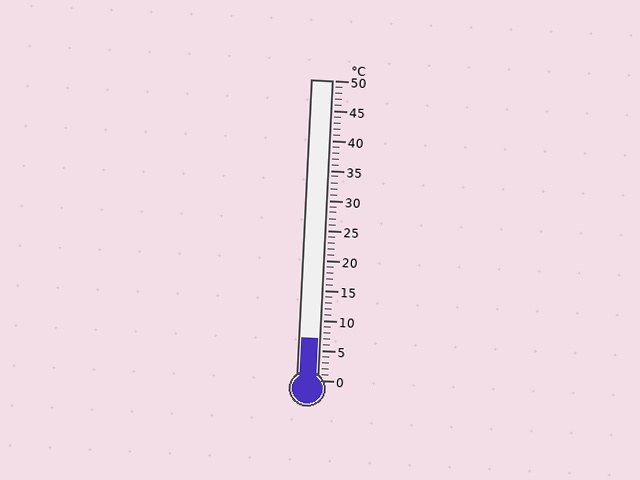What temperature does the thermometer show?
The thermometer shows approximately 7°C.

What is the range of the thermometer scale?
The thermometer scale ranges from 0°C to 50°C.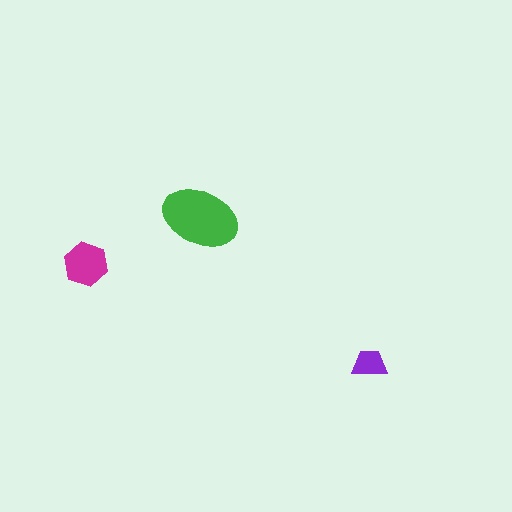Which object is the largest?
The green ellipse.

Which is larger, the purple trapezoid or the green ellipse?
The green ellipse.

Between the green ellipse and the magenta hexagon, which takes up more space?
The green ellipse.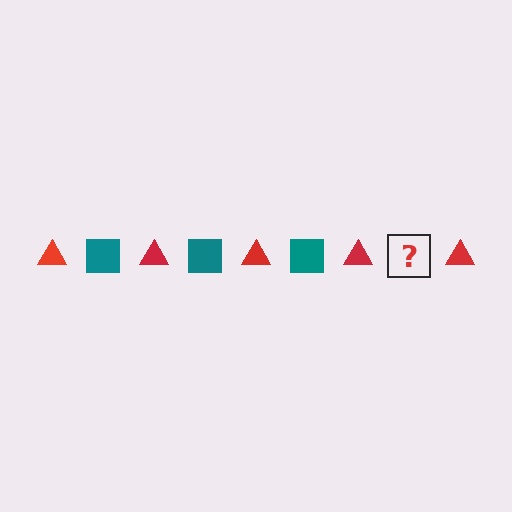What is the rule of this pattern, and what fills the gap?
The rule is that the pattern alternates between red triangle and teal square. The gap should be filled with a teal square.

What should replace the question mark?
The question mark should be replaced with a teal square.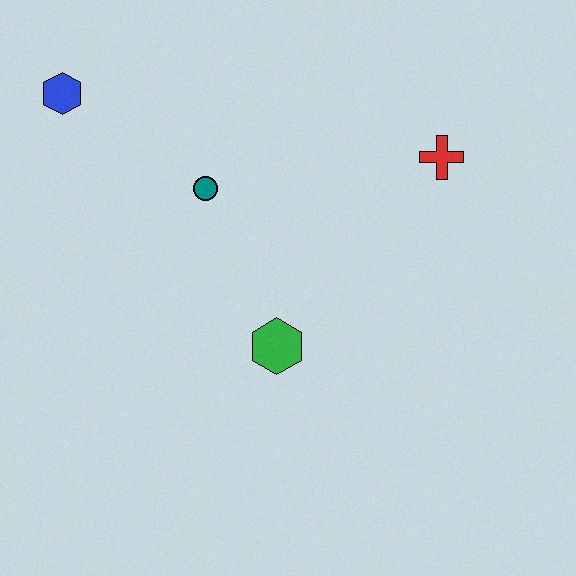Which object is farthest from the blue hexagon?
The red cross is farthest from the blue hexagon.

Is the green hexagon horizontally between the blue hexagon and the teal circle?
No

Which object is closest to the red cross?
The teal circle is closest to the red cross.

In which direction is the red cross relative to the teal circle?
The red cross is to the right of the teal circle.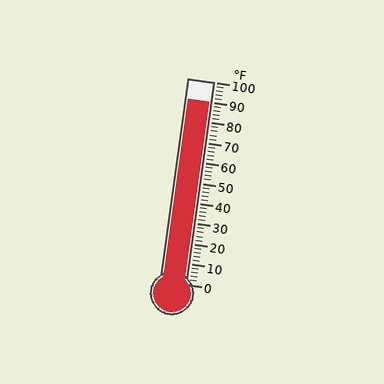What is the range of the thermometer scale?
The thermometer scale ranges from 0°F to 100°F.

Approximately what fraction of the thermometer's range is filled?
The thermometer is filled to approximately 90% of its range.